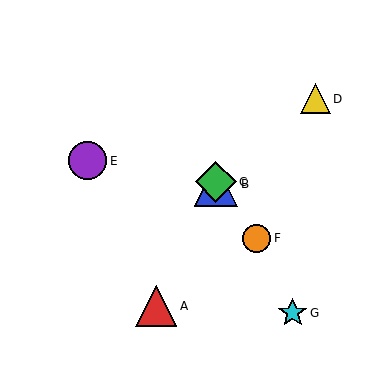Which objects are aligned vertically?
Objects B, C are aligned vertically.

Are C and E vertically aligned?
No, C is at x≈216 and E is at x≈88.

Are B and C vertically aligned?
Yes, both are at x≈216.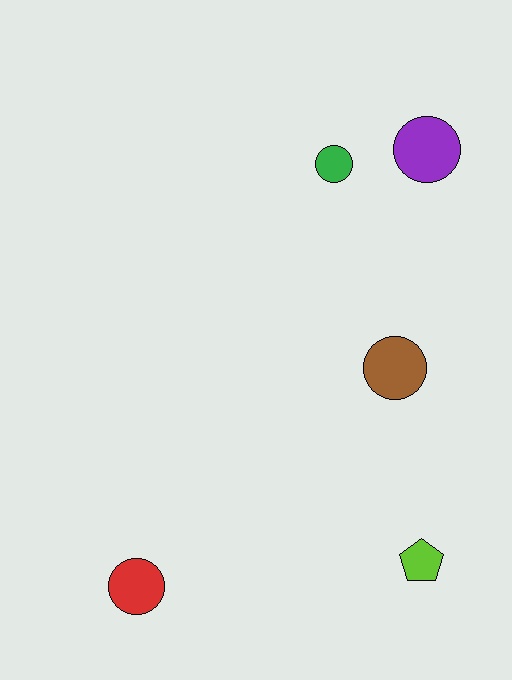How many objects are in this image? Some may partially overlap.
There are 5 objects.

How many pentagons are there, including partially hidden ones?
There is 1 pentagon.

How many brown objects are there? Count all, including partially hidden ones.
There is 1 brown object.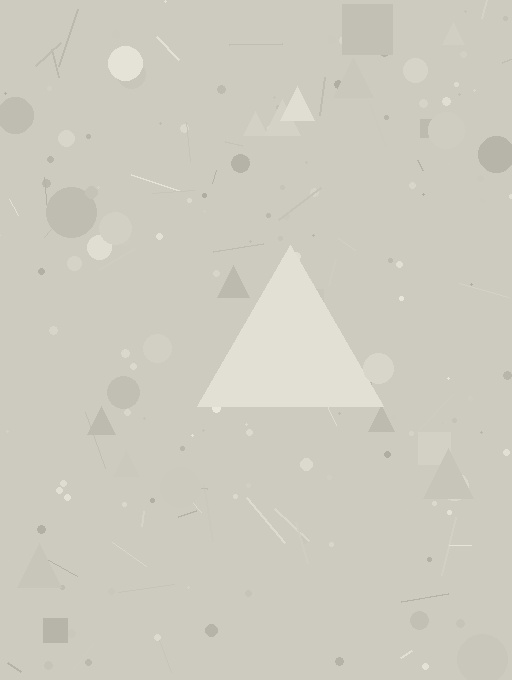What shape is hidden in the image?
A triangle is hidden in the image.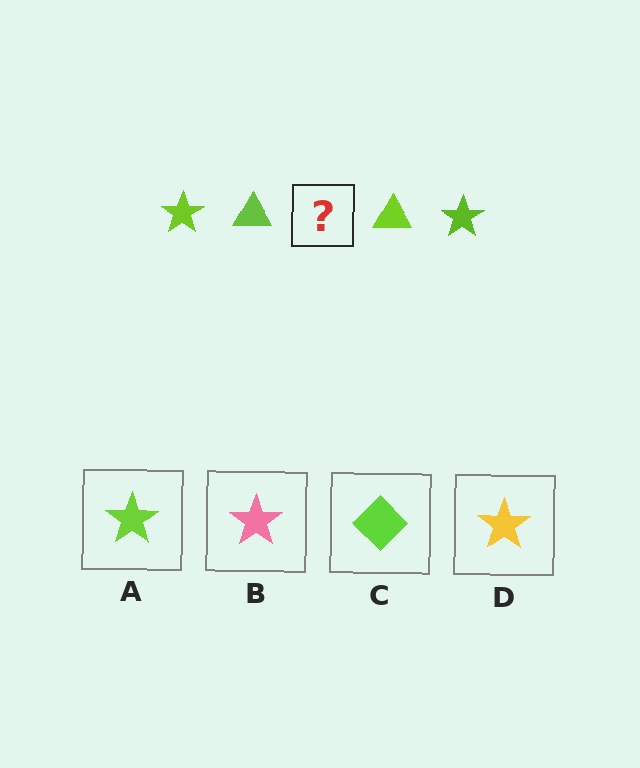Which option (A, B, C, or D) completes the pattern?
A.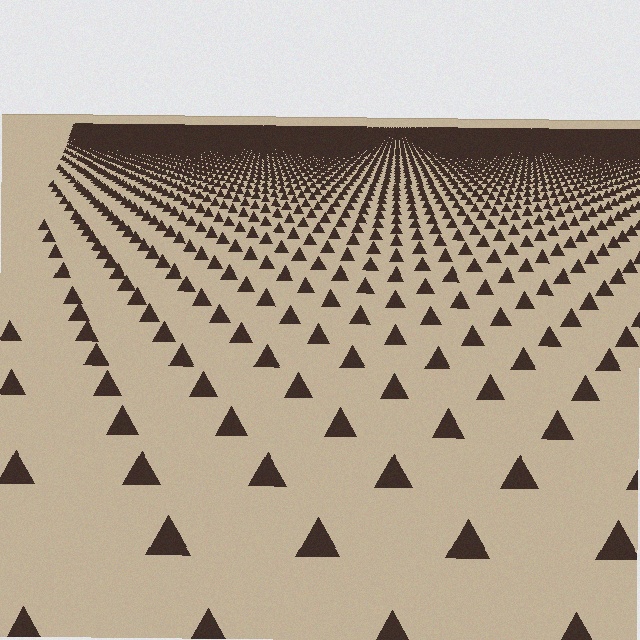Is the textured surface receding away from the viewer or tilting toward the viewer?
The surface is receding away from the viewer. Texture elements get smaller and denser toward the top.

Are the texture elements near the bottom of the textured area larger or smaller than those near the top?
Larger. Near the bottom, elements are closer to the viewer and appear at a bigger on-screen size.